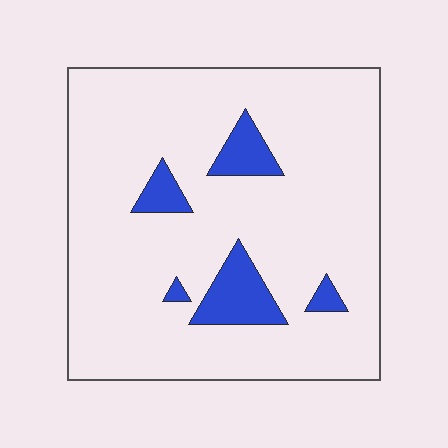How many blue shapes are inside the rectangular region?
5.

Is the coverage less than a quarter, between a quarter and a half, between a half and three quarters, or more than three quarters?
Less than a quarter.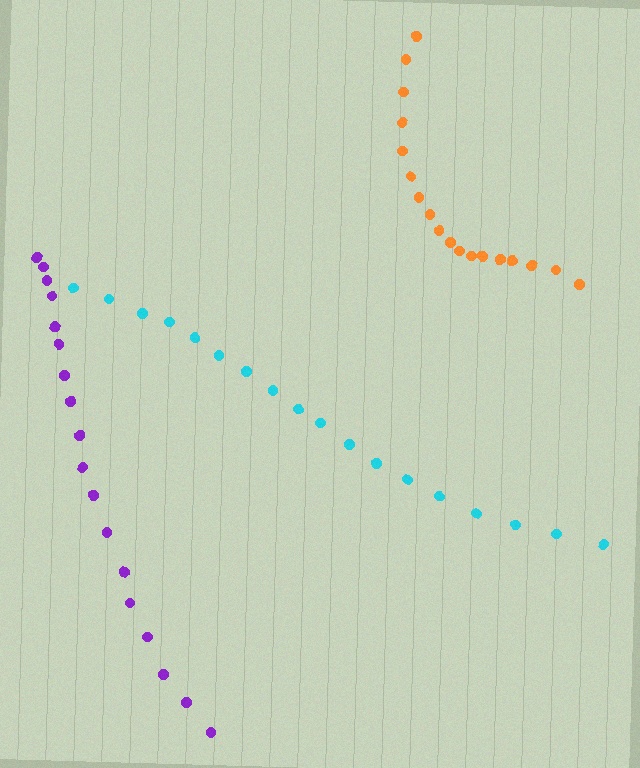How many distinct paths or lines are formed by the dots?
There are 3 distinct paths.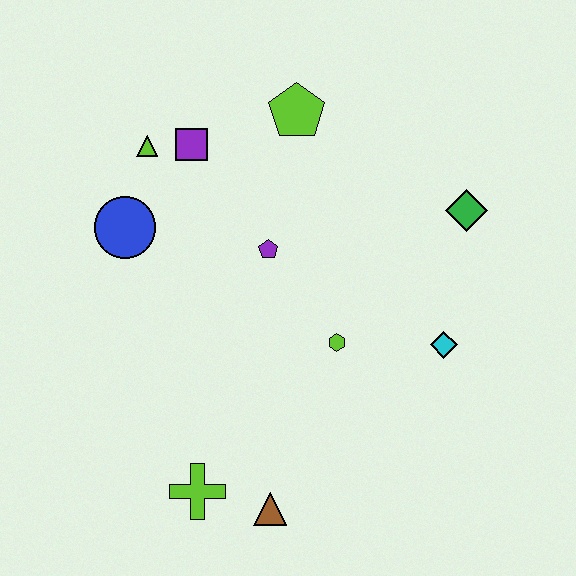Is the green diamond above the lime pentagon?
No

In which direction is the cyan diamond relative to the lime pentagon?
The cyan diamond is below the lime pentagon.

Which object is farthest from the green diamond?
The lime cross is farthest from the green diamond.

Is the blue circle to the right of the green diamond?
No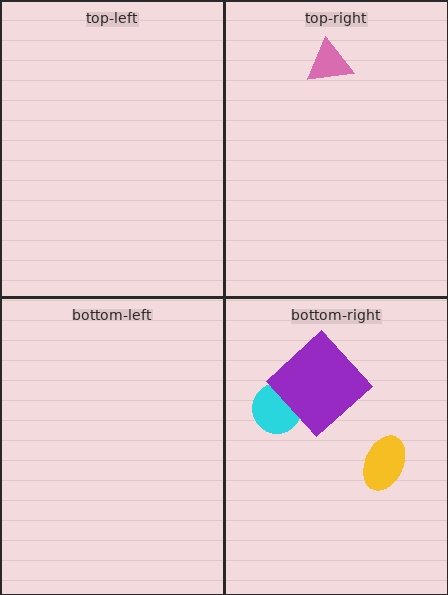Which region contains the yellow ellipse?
The bottom-right region.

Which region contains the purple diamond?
The bottom-right region.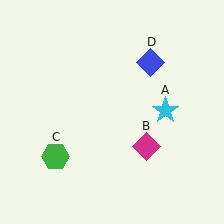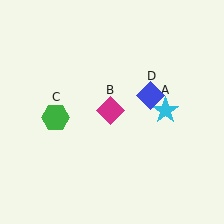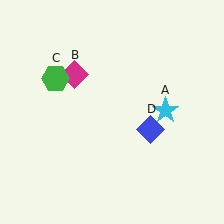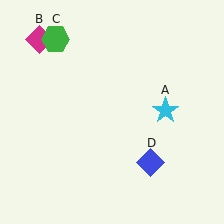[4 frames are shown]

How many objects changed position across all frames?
3 objects changed position: magenta diamond (object B), green hexagon (object C), blue diamond (object D).